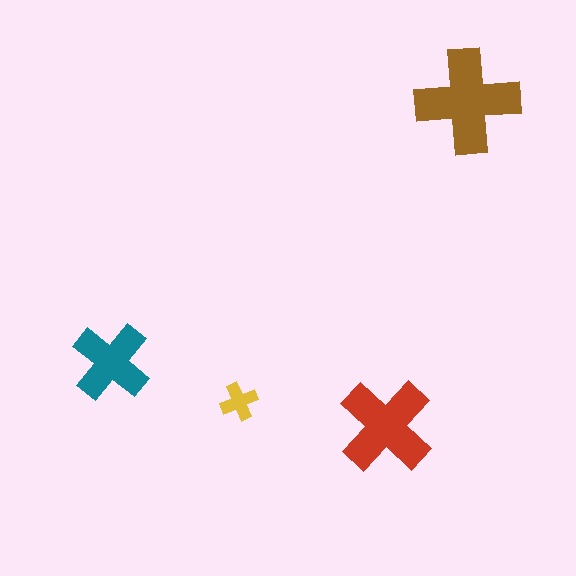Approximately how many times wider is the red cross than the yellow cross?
About 2.5 times wider.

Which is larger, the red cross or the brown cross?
The brown one.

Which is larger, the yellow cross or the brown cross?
The brown one.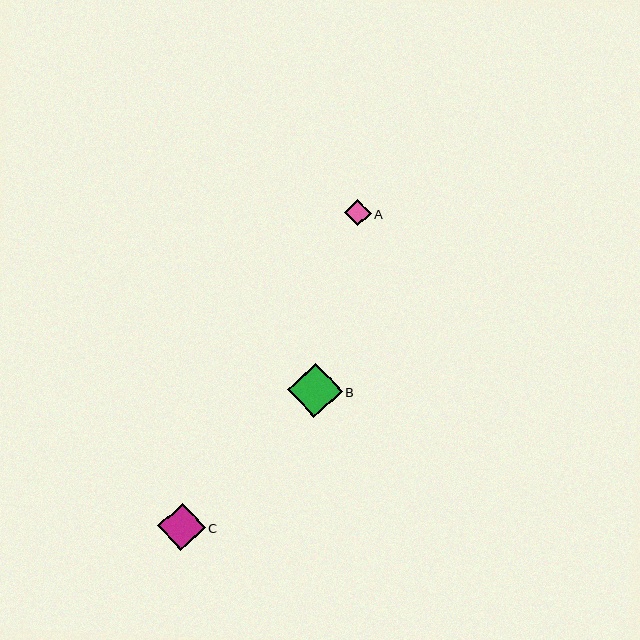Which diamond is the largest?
Diamond B is the largest with a size of approximately 55 pixels.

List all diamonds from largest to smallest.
From largest to smallest: B, C, A.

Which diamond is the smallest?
Diamond A is the smallest with a size of approximately 27 pixels.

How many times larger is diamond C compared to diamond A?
Diamond C is approximately 1.8 times the size of diamond A.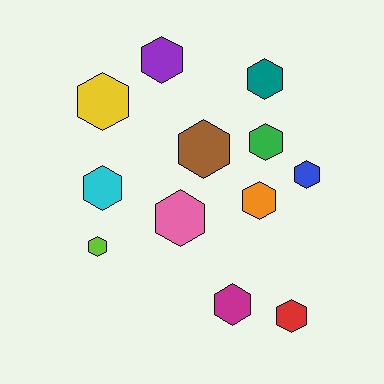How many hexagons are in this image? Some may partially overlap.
There are 12 hexagons.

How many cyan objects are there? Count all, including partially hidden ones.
There is 1 cyan object.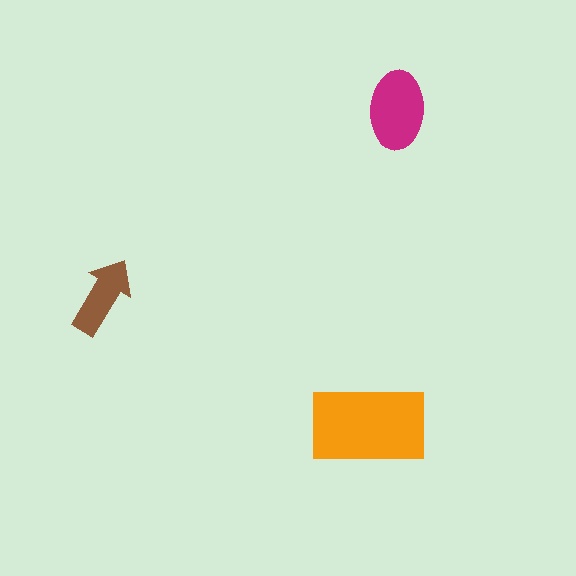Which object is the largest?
The orange rectangle.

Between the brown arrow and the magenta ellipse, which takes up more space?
The magenta ellipse.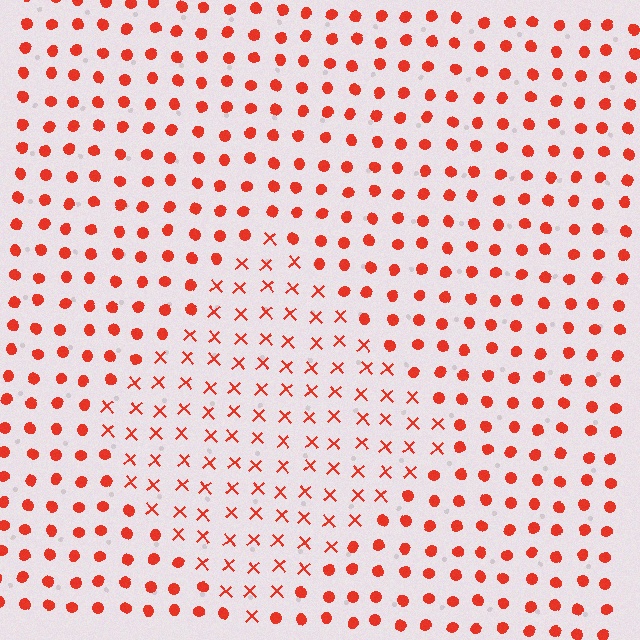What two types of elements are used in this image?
The image uses X marks inside the diamond region and circles outside it.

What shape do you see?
I see a diamond.